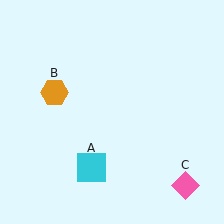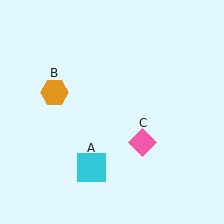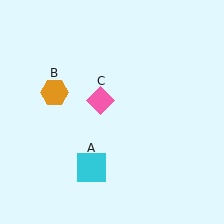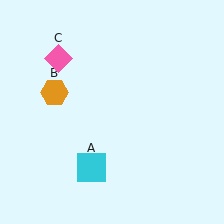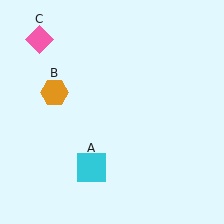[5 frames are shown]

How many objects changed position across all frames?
1 object changed position: pink diamond (object C).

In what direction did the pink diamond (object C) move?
The pink diamond (object C) moved up and to the left.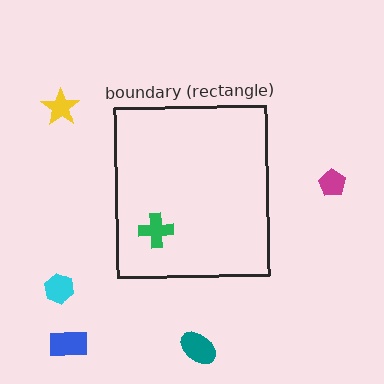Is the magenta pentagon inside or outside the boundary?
Outside.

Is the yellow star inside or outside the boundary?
Outside.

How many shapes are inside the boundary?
1 inside, 5 outside.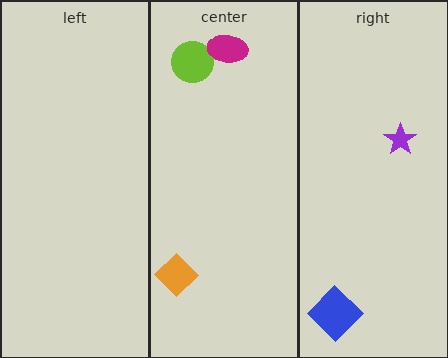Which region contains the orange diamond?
The center region.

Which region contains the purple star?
The right region.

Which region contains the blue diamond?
The right region.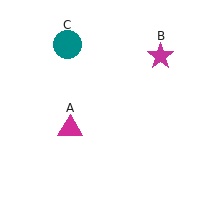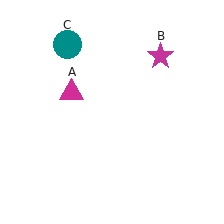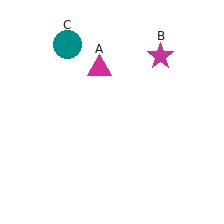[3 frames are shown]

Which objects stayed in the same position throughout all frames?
Magenta star (object B) and teal circle (object C) remained stationary.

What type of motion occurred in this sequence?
The magenta triangle (object A) rotated clockwise around the center of the scene.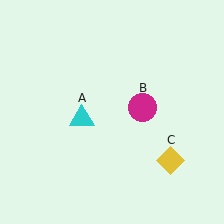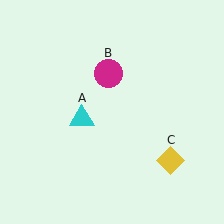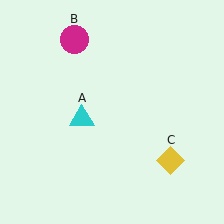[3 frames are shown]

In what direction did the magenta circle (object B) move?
The magenta circle (object B) moved up and to the left.